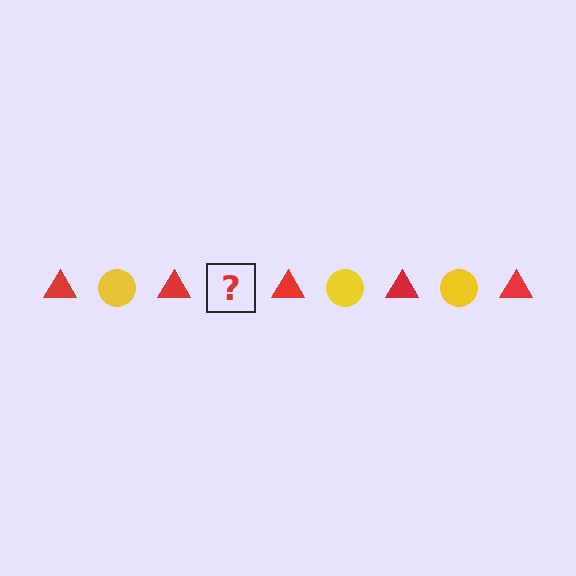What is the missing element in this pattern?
The missing element is a yellow circle.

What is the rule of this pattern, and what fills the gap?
The rule is that the pattern alternates between red triangle and yellow circle. The gap should be filled with a yellow circle.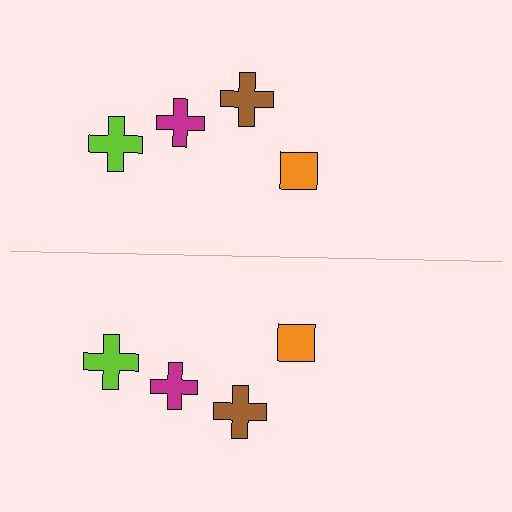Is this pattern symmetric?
Yes, this pattern has bilateral (reflection) symmetry.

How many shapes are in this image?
There are 8 shapes in this image.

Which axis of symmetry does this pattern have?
The pattern has a horizontal axis of symmetry running through the center of the image.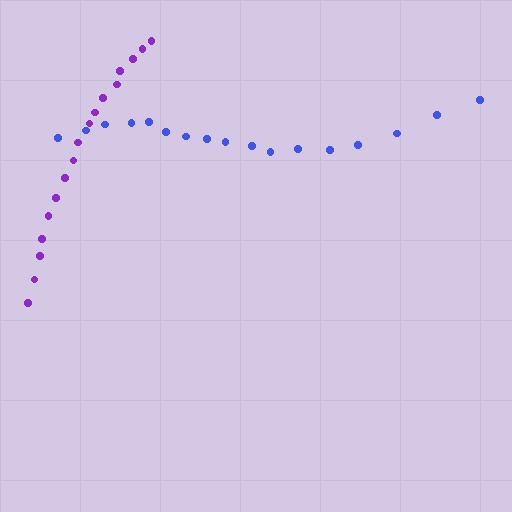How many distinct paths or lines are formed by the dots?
There are 2 distinct paths.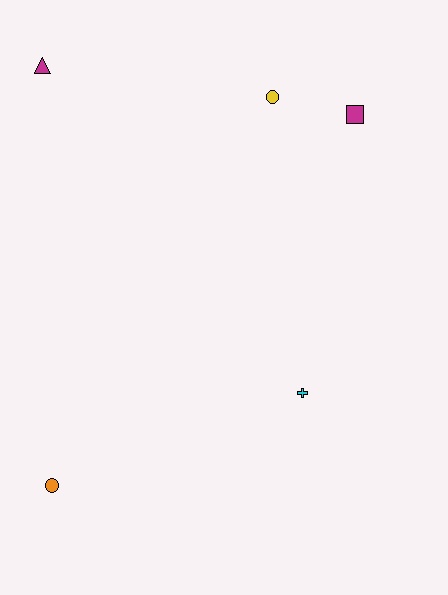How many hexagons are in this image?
There are no hexagons.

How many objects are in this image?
There are 5 objects.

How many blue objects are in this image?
There are no blue objects.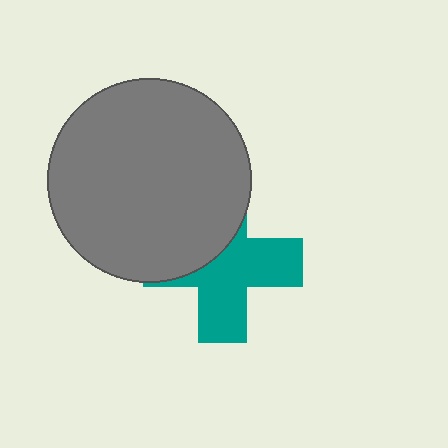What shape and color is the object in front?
The object in front is a gray circle.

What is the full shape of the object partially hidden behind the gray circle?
The partially hidden object is a teal cross.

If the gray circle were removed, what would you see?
You would see the complete teal cross.